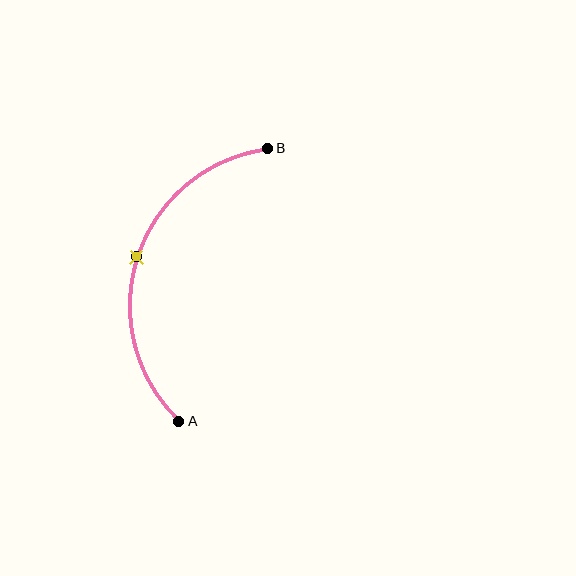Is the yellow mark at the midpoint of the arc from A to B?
Yes. The yellow mark lies on the arc at equal arc-length from both A and B — it is the arc midpoint.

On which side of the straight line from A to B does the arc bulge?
The arc bulges to the left of the straight line connecting A and B.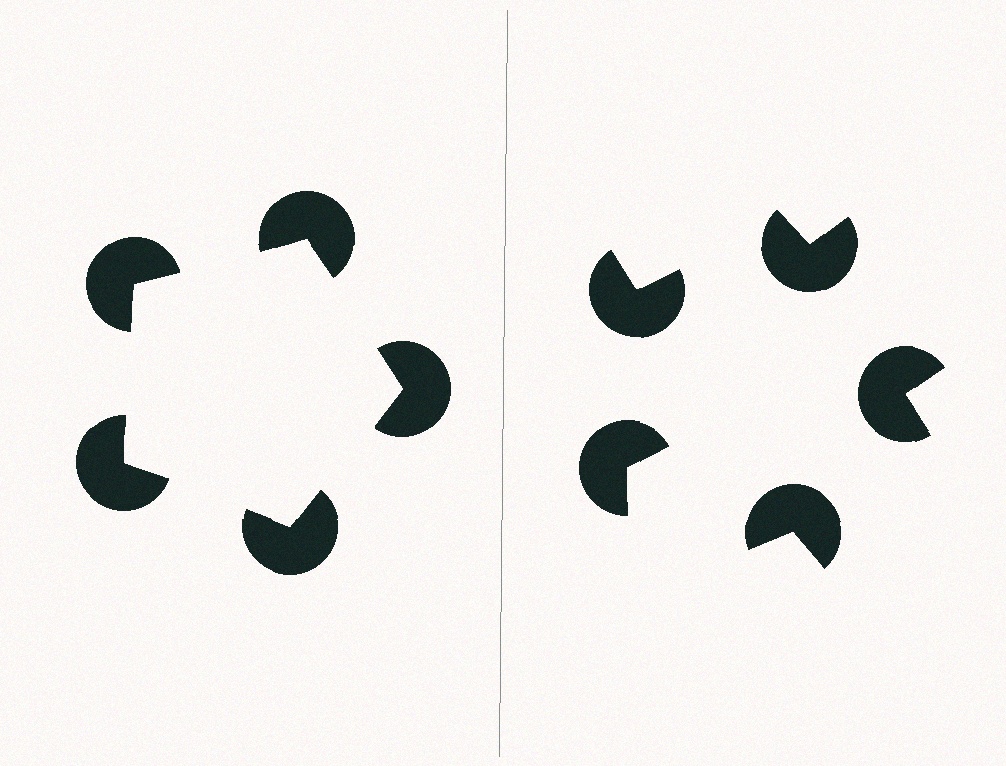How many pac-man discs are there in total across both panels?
10 — 5 on each side.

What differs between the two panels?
The pac-man discs are positioned identically on both sides; only the wedge orientations differ. On the left they align to a pentagon; on the right they are misaligned.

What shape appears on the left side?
An illusory pentagon.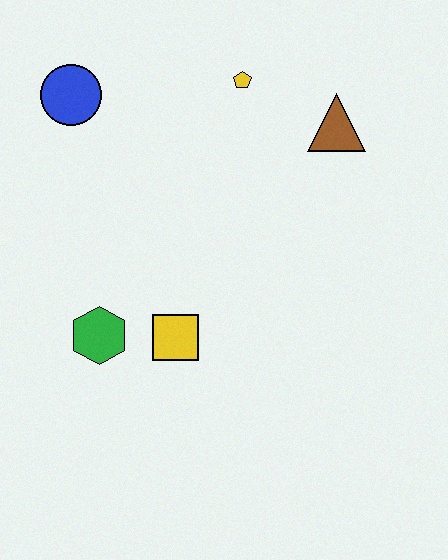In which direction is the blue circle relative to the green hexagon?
The blue circle is above the green hexagon.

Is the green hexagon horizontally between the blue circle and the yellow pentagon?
Yes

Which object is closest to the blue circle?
The yellow pentagon is closest to the blue circle.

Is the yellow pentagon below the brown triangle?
No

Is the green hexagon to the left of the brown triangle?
Yes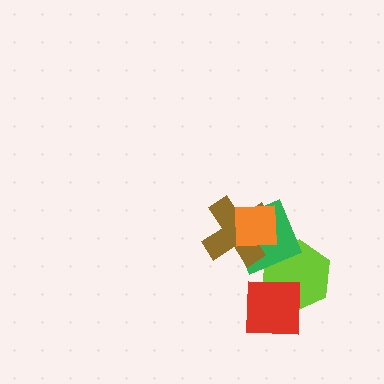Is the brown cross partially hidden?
Yes, it is partially covered by another shape.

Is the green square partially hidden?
Yes, it is partially covered by another shape.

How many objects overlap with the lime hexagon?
2 objects overlap with the lime hexagon.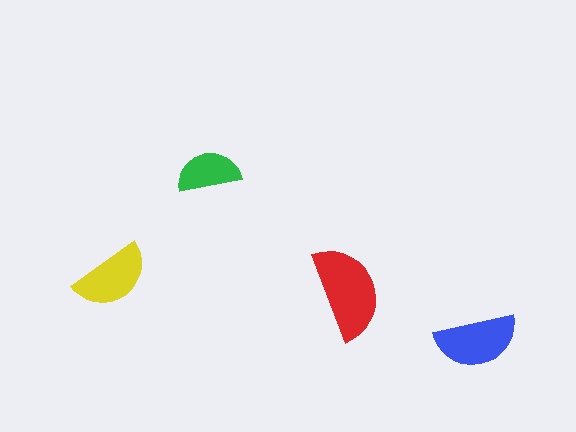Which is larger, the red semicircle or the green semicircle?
The red one.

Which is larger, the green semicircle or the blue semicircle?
The blue one.